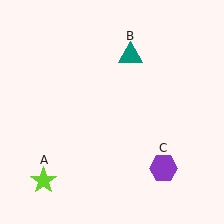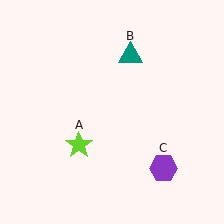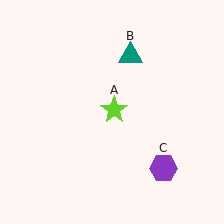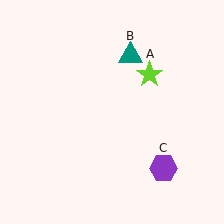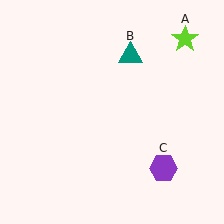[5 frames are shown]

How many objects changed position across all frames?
1 object changed position: lime star (object A).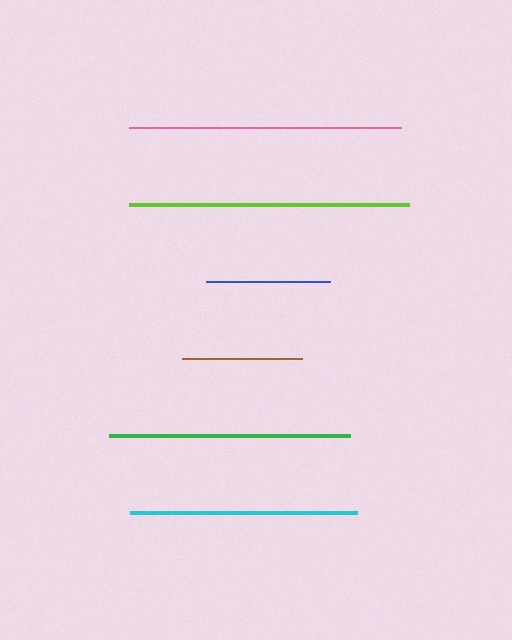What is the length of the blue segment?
The blue segment is approximately 125 pixels long.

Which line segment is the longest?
The lime line is the longest at approximately 280 pixels.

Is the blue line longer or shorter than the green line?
The green line is longer than the blue line.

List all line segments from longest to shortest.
From longest to shortest: lime, pink, green, cyan, blue, brown.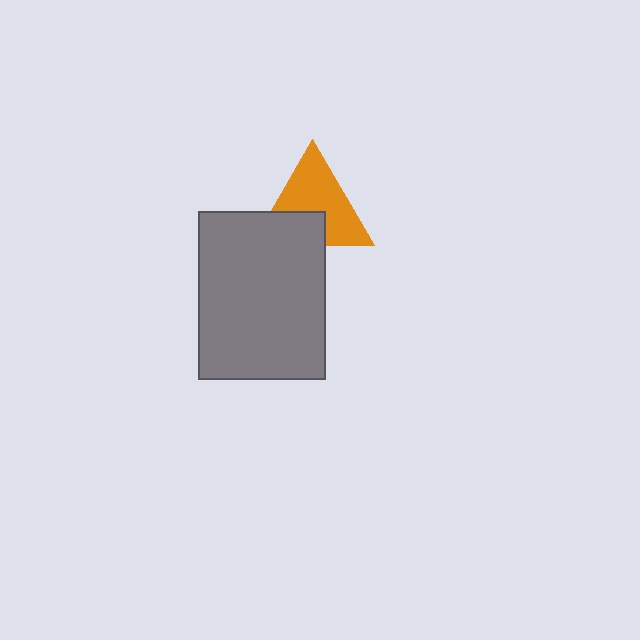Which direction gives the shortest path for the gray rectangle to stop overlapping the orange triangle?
Moving down gives the shortest separation.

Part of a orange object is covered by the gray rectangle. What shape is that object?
It is a triangle.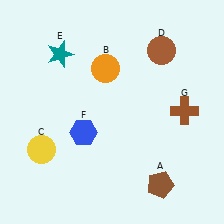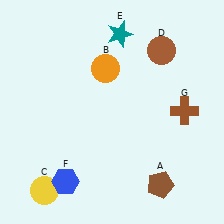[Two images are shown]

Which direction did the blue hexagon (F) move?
The blue hexagon (F) moved down.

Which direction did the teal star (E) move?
The teal star (E) moved right.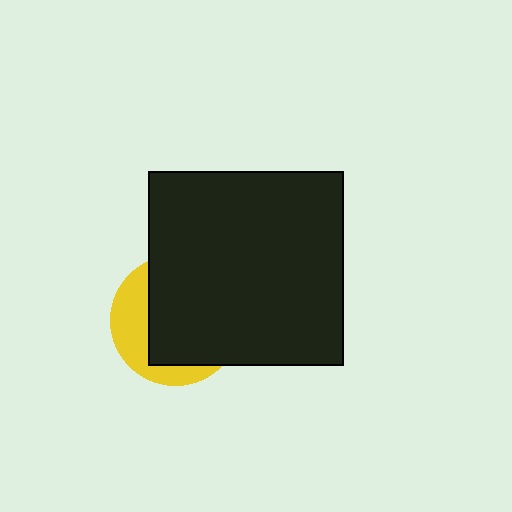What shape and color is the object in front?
The object in front is a black square.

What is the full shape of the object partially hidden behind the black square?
The partially hidden object is a yellow circle.